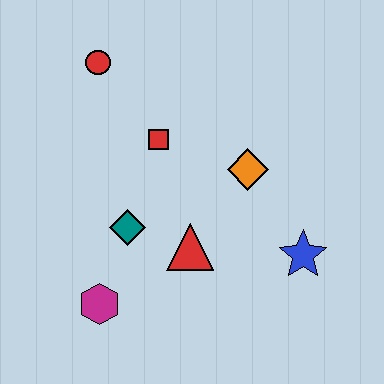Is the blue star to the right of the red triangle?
Yes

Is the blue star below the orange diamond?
Yes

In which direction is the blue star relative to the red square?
The blue star is to the right of the red square.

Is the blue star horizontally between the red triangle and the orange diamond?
No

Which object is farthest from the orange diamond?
The magenta hexagon is farthest from the orange diamond.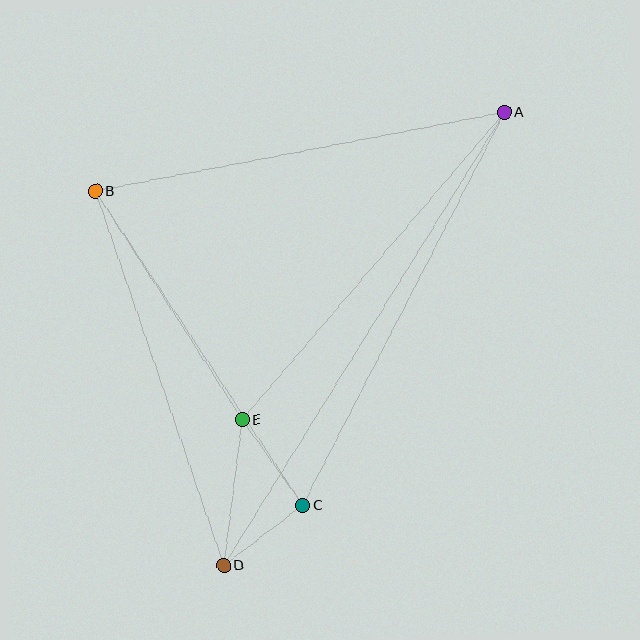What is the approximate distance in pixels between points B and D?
The distance between B and D is approximately 396 pixels.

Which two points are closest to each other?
Points C and D are closest to each other.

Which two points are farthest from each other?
Points A and D are farthest from each other.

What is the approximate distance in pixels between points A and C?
The distance between A and C is approximately 441 pixels.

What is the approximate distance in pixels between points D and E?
The distance between D and E is approximately 147 pixels.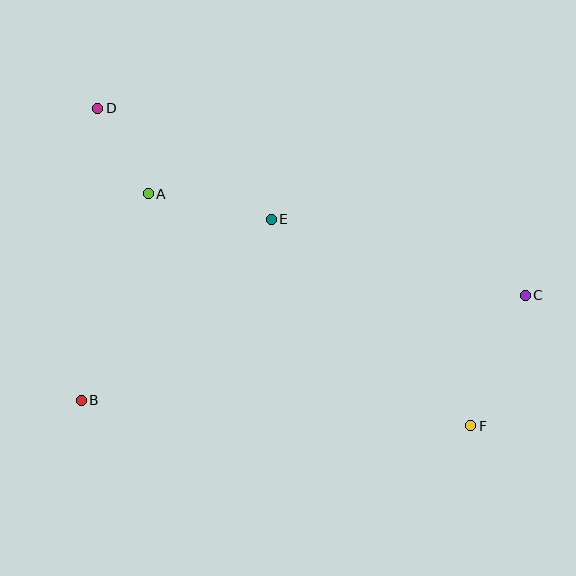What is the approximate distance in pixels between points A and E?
The distance between A and E is approximately 125 pixels.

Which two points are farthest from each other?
Points D and F are farthest from each other.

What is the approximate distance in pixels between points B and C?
The distance between B and C is approximately 456 pixels.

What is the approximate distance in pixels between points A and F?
The distance between A and F is approximately 397 pixels.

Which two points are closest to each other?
Points A and D are closest to each other.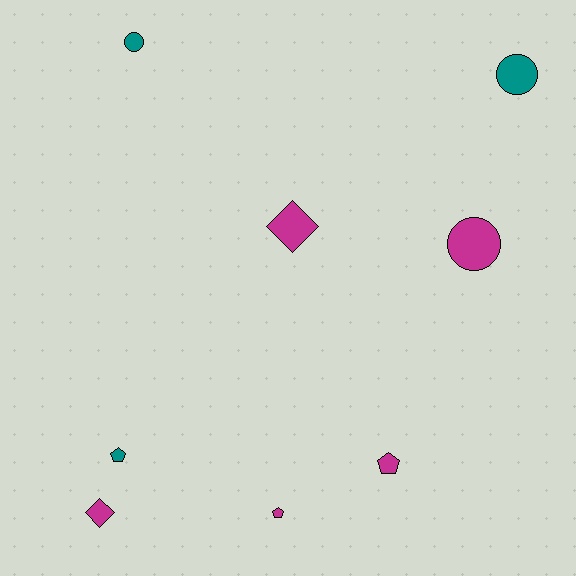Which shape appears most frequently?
Circle, with 3 objects.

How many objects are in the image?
There are 8 objects.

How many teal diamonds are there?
There are no teal diamonds.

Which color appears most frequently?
Magenta, with 5 objects.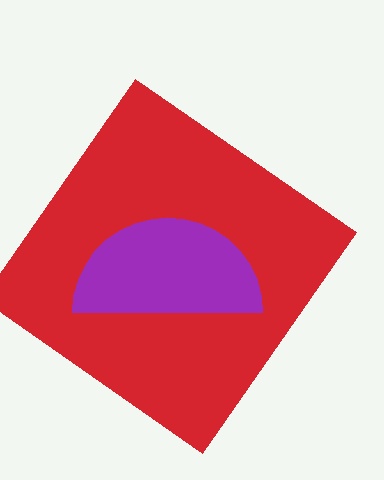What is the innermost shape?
The purple semicircle.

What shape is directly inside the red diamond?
The purple semicircle.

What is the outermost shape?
The red diamond.